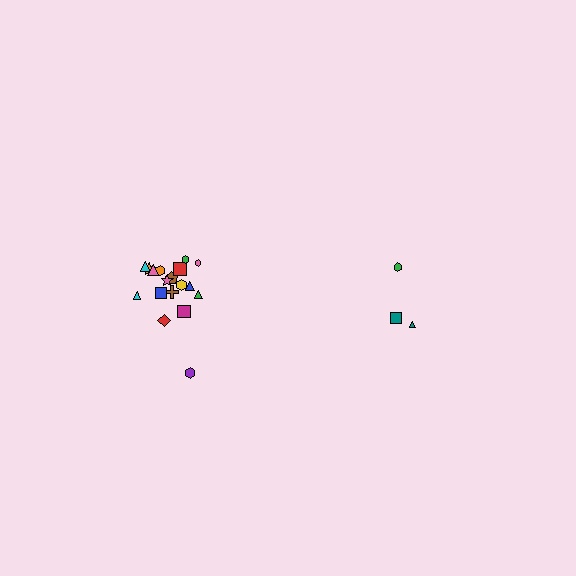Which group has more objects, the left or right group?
The left group.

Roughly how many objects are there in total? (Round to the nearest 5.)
Roughly 20 objects in total.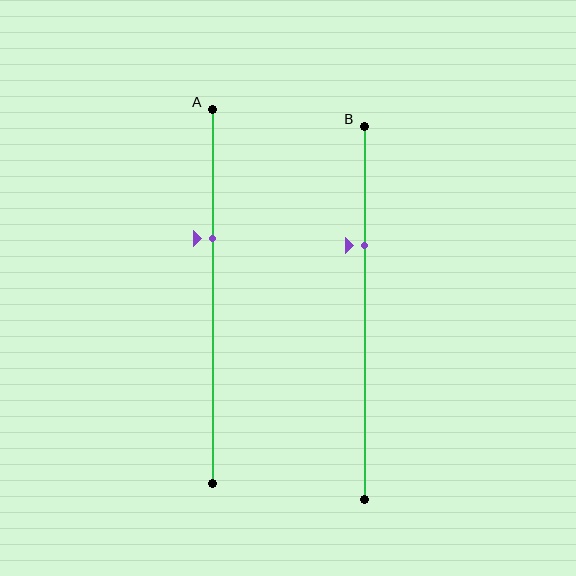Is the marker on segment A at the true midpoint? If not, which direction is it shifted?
No, the marker on segment A is shifted upward by about 15% of the segment length.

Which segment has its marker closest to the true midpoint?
Segment A has its marker closest to the true midpoint.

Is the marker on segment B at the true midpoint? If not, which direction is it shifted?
No, the marker on segment B is shifted upward by about 18% of the segment length.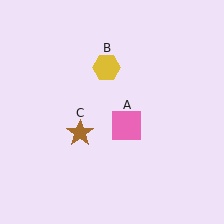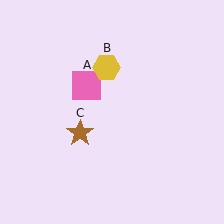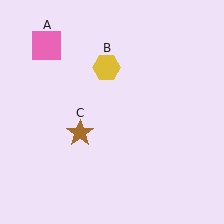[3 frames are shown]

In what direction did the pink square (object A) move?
The pink square (object A) moved up and to the left.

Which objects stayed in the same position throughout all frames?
Yellow hexagon (object B) and brown star (object C) remained stationary.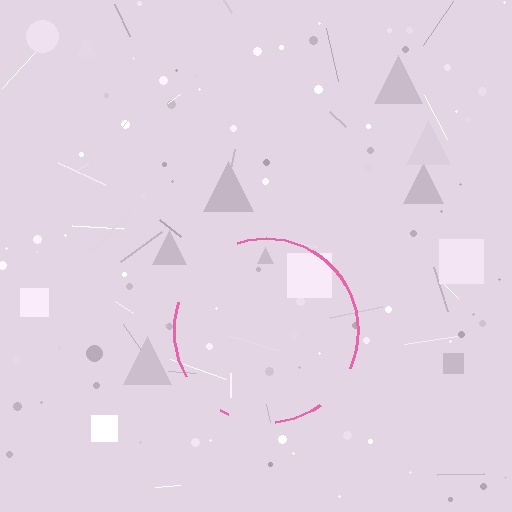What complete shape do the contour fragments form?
The contour fragments form a circle.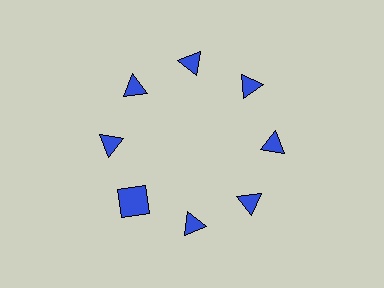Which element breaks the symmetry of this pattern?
The blue square at roughly the 8 o'clock position breaks the symmetry. All other shapes are blue triangles.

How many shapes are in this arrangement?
There are 8 shapes arranged in a ring pattern.